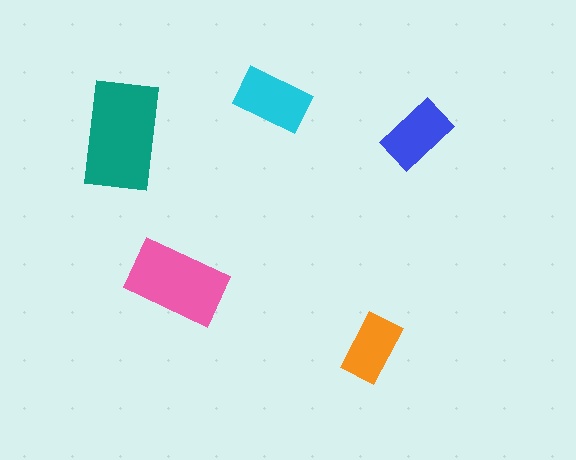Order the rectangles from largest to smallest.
the teal one, the pink one, the cyan one, the blue one, the orange one.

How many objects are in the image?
There are 5 objects in the image.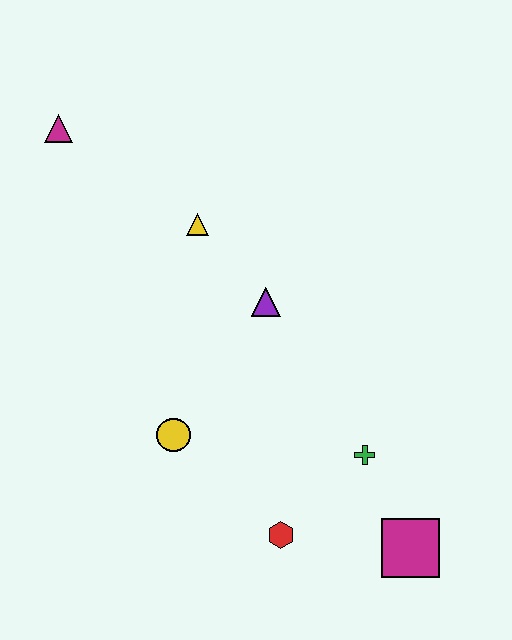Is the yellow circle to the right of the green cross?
No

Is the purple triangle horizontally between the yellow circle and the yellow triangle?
No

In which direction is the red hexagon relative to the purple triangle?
The red hexagon is below the purple triangle.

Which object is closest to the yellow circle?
The red hexagon is closest to the yellow circle.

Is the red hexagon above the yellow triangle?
No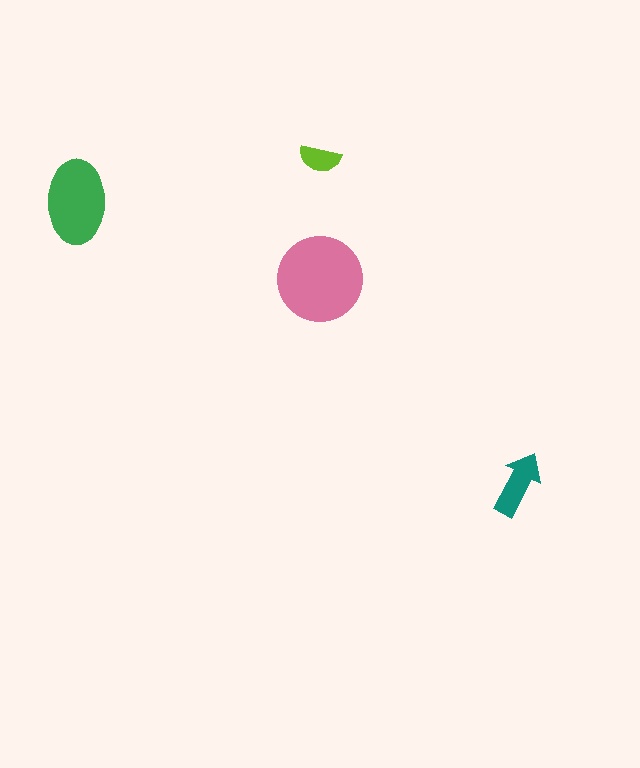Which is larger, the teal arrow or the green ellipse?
The green ellipse.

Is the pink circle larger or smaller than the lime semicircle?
Larger.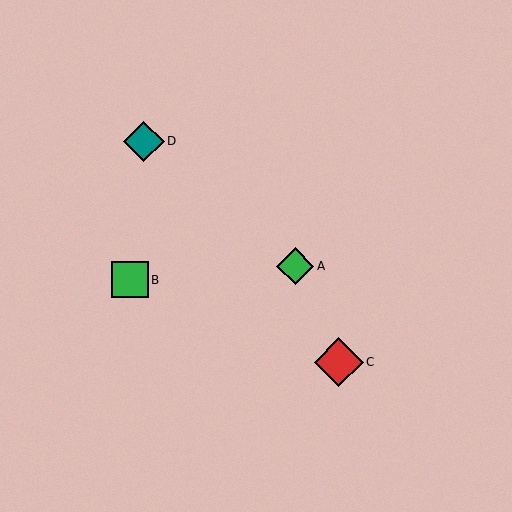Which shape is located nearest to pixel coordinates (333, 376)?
The red diamond (labeled C) at (339, 362) is nearest to that location.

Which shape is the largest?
The red diamond (labeled C) is the largest.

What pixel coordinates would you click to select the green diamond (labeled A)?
Click at (295, 266) to select the green diamond A.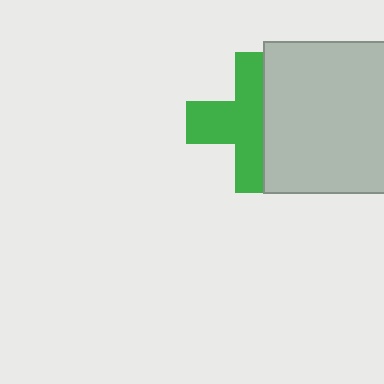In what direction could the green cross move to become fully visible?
The green cross could move left. That would shift it out from behind the light gray square entirely.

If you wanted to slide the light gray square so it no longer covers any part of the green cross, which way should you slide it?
Slide it right — that is the most direct way to separate the two shapes.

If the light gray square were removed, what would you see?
You would see the complete green cross.